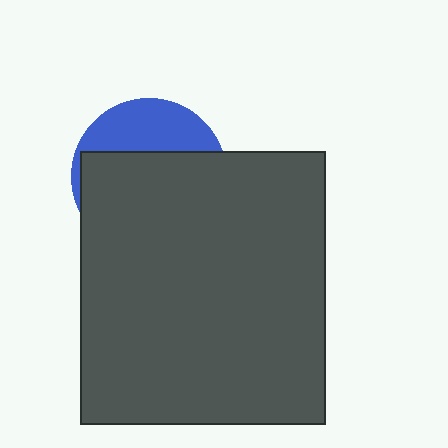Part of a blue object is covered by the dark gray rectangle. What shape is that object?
It is a circle.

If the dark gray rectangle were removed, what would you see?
You would see the complete blue circle.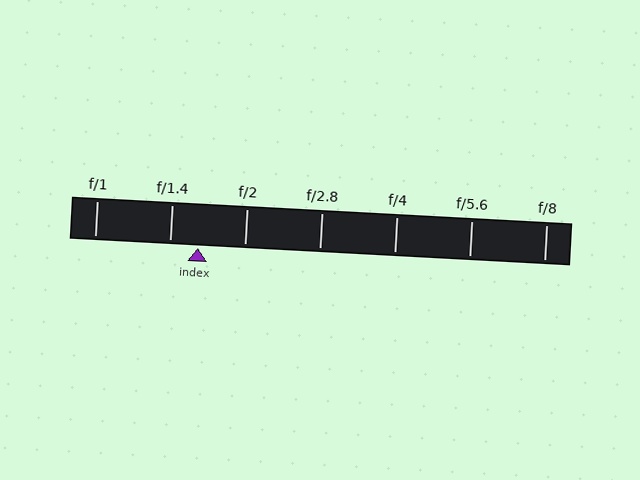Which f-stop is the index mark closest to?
The index mark is closest to f/1.4.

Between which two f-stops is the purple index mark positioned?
The index mark is between f/1.4 and f/2.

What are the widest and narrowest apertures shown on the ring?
The widest aperture shown is f/1 and the narrowest is f/8.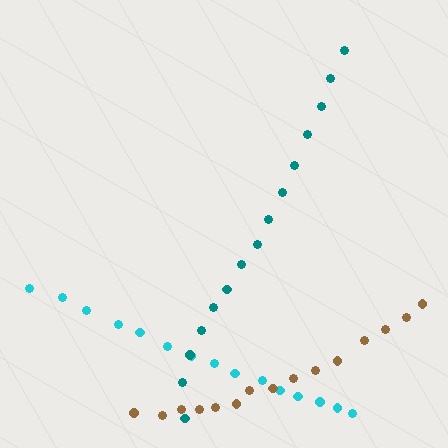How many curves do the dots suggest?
There are 3 distinct paths.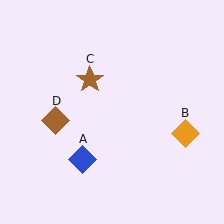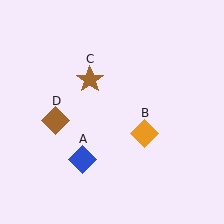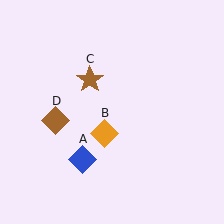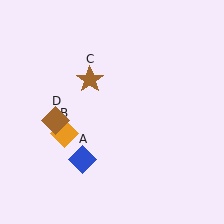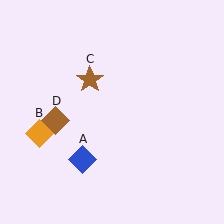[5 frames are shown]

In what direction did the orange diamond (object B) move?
The orange diamond (object B) moved left.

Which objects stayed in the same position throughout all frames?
Blue diamond (object A) and brown star (object C) and brown diamond (object D) remained stationary.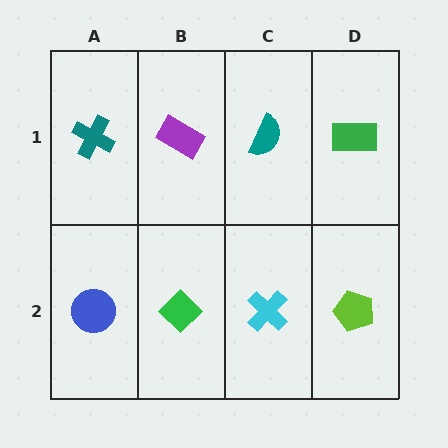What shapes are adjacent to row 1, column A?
A blue circle (row 2, column A), a purple rectangle (row 1, column B).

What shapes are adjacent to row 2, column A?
A teal cross (row 1, column A), a green diamond (row 2, column B).